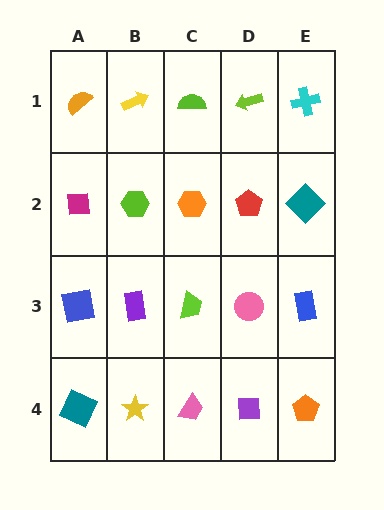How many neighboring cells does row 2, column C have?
4.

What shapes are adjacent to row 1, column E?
A teal diamond (row 2, column E), a lime arrow (row 1, column D).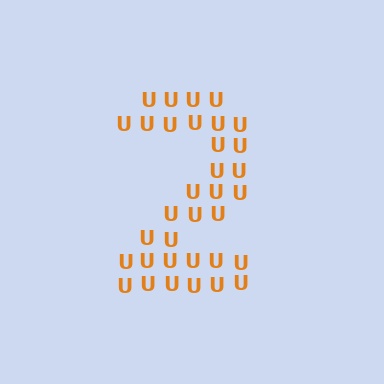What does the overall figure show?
The overall figure shows the digit 2.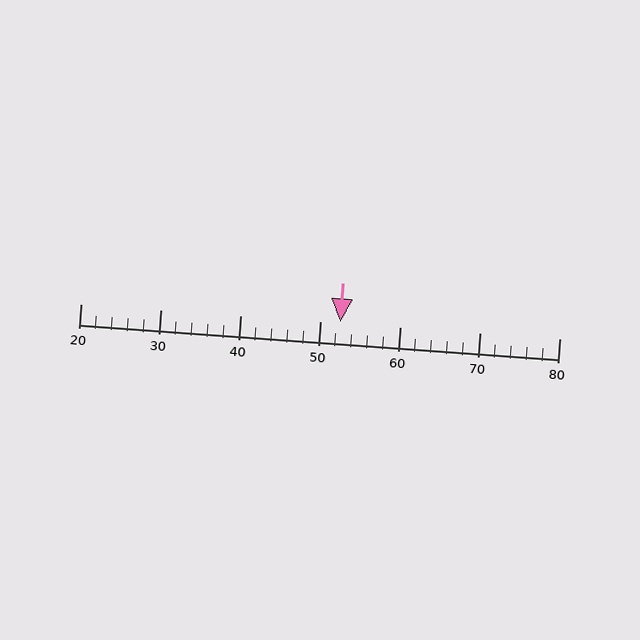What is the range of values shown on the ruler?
The ruler shows values from 20 to 80.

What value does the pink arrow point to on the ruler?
The pink arrow points to approximately 53.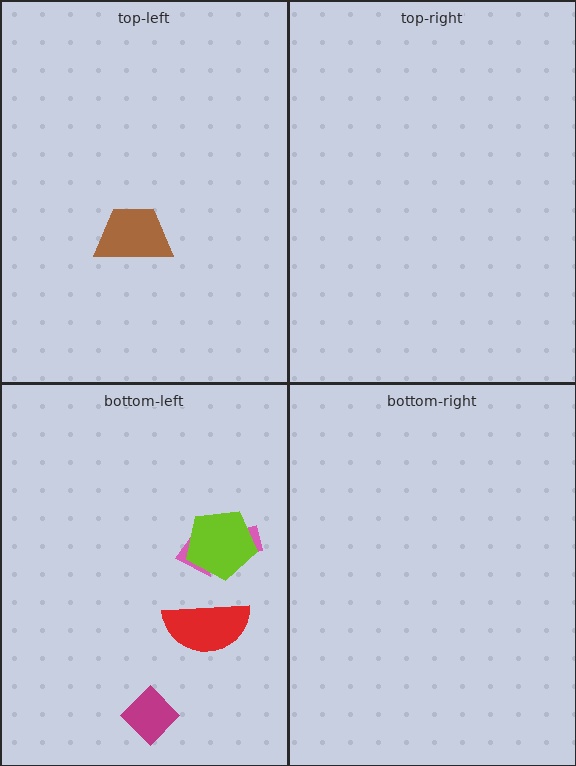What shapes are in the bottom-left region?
The pink arrow, the magenta diamond, the lime pentagon, the red semicircle.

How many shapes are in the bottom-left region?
4.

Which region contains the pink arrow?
The bottom-left region.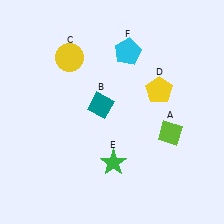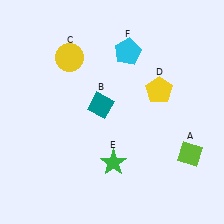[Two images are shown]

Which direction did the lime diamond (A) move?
The lime diamond (A) moved down.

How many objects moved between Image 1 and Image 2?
1 object moved between the two images.